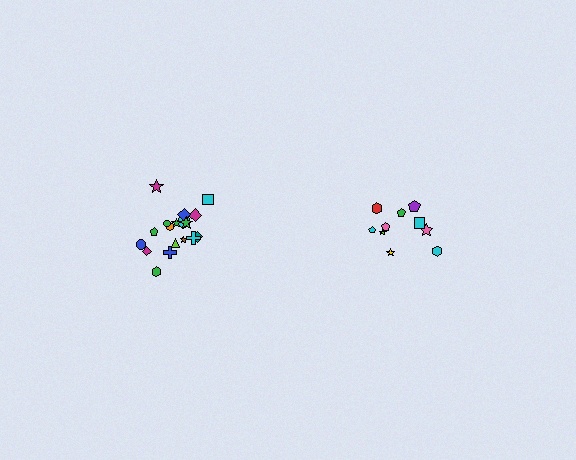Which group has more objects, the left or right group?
The left group.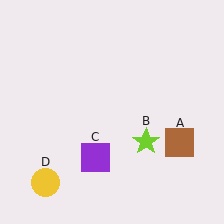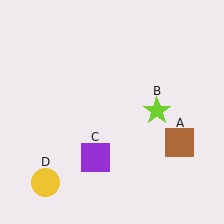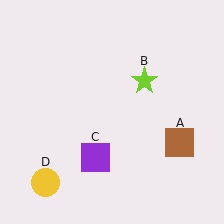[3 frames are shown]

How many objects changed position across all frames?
1 object changed position: lime star (object B).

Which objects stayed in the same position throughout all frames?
Brown square (object A) and purple square (object C) and yellow circle (object D) remained stationary.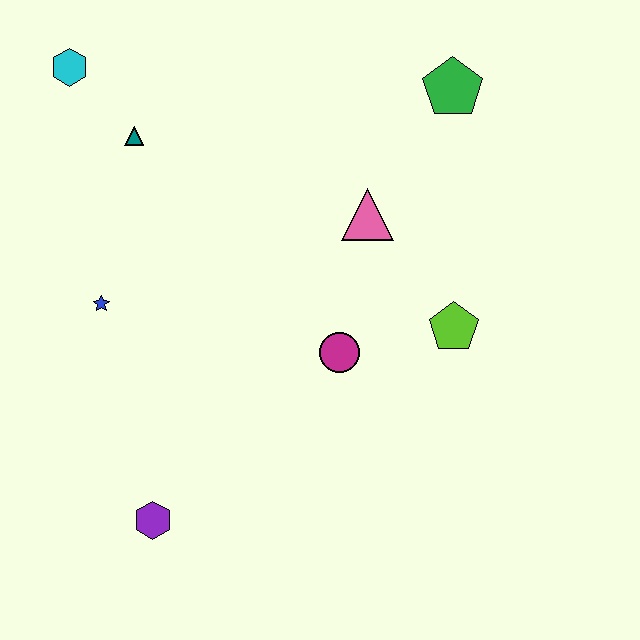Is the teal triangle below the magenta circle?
No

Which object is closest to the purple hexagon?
The blue star is closest to the purple hexagon.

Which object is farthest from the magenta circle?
The cyan hexagon is farthest from the magenta circle.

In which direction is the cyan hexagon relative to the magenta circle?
The cyan hexagon is above the magenta circle.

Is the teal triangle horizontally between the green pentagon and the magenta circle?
No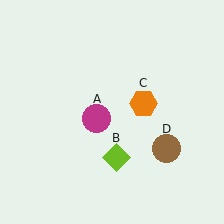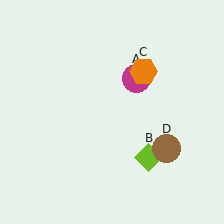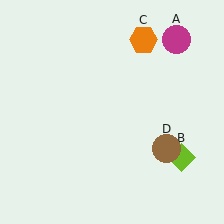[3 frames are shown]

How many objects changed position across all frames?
3 objects changed position: magenta circle (object A), lime diamond (object B), orange hexagon (object C).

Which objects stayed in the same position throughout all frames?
Brown circle (object D) remained stationary.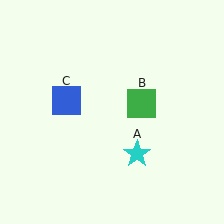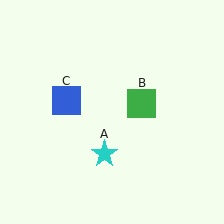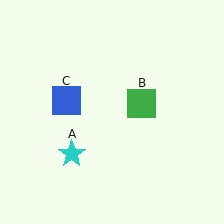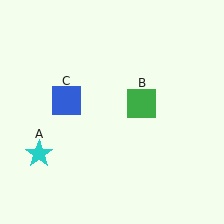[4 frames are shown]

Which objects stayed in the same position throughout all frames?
Green square (object B) and blue square (object C) remained stationary.